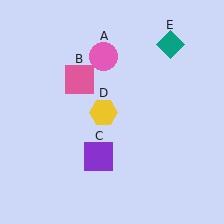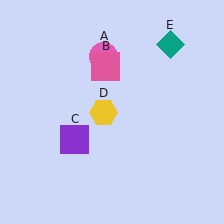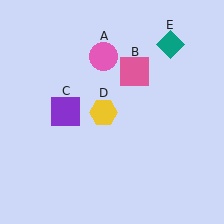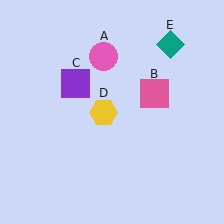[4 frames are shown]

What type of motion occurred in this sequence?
The pink square (object B), purple square (object C) rotated clockwise around the center of the scene.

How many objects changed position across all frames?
2 objects changed position: pink square (object B), purple square (object C).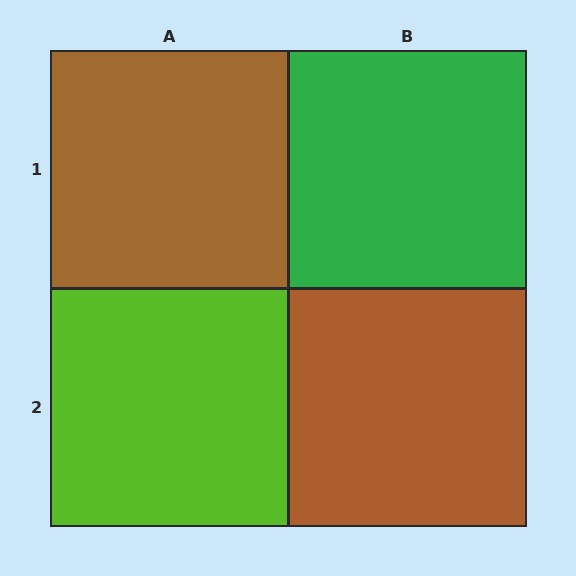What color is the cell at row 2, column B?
Brown.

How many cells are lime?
1 cell is lime.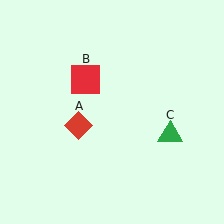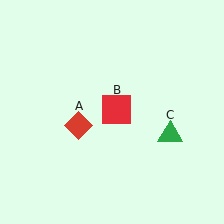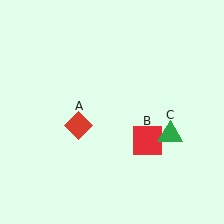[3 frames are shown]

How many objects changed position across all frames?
1 object changed position: red square (object B).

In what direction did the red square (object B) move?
The red square (object B) moved down and to the right.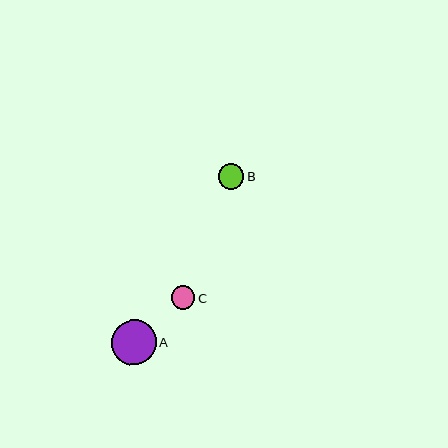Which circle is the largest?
Circle A is the largest with a size of approximately 45 pixels.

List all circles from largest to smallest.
From largest to smallest: A, B, C.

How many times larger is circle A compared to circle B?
Circle A is approximately 1.7 times the size of circle B.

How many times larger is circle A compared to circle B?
Circle A is approximately 1.7 times the size of circle B.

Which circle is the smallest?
Circle C is the smallest with a size of approximately 24 pixels.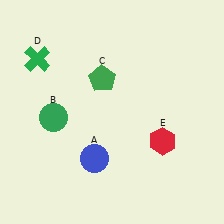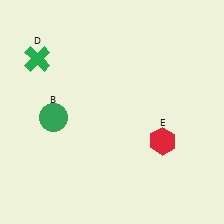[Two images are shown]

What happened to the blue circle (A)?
The blue circle (A) was removed in Image 2. It was in the bottom-left area of Image 1.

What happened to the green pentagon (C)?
The green pentagon (C) was removed in Image 2. It was in the top-left area of Image 1.